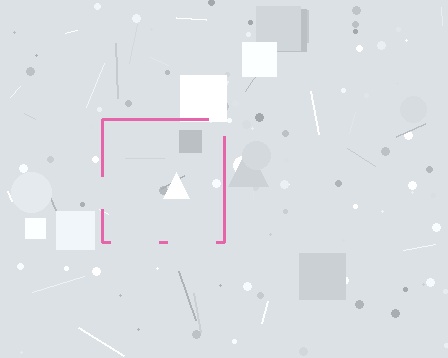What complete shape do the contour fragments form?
The contour fragments form a square.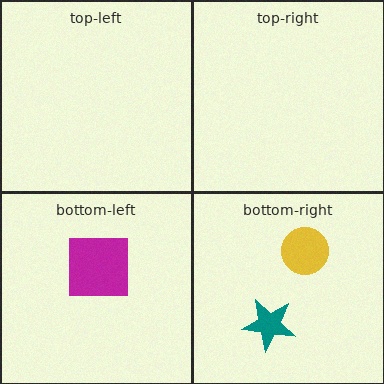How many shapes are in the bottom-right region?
2.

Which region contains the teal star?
The bottom-right region.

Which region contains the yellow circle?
The bottom-right region.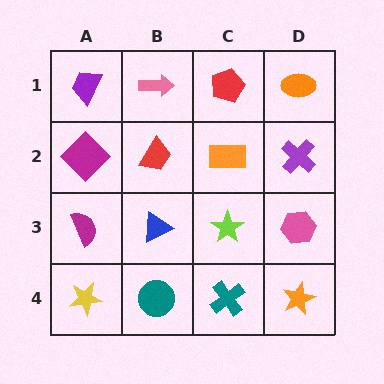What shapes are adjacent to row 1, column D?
A purple cross (row 2, column D), a red pentagon (row 1, column C).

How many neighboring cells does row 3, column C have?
4.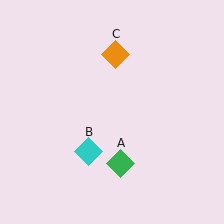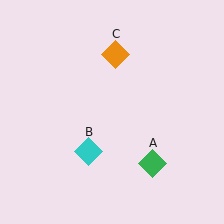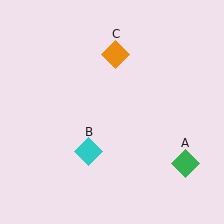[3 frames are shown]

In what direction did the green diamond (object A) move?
The green diamond (object A) moved right.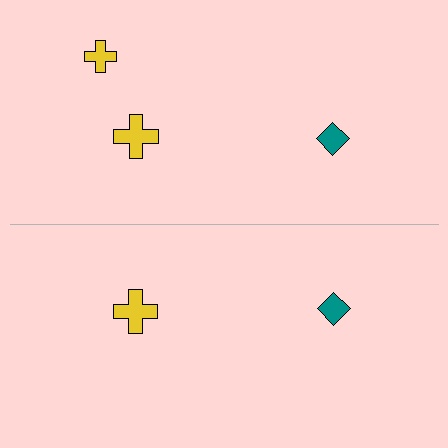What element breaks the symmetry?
A yellow cross is missing from the bottom side.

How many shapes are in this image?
There are 5 shapes in this image.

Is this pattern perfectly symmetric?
No, the pattern is not perfectly symmetric. A yellow cross is missing from the bottom side.